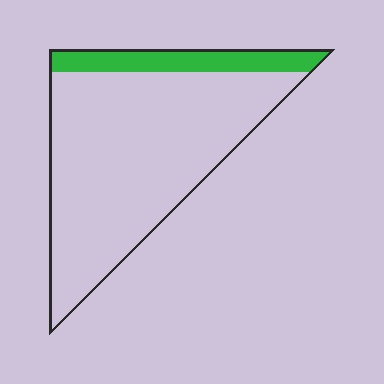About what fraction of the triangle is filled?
About one sixth (1/6).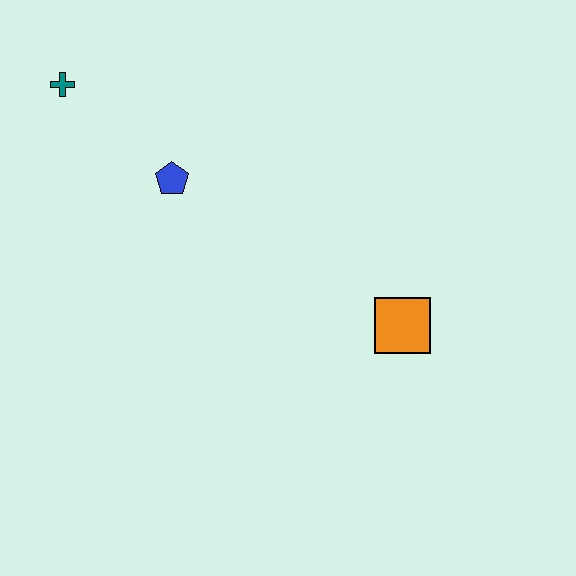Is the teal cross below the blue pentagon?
No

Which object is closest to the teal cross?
The blue pentagon is closest to the teal cross.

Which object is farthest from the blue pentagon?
The orange square is farthest from the blue pentagon.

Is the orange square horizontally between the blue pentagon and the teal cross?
No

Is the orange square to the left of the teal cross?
No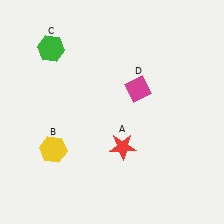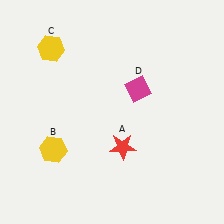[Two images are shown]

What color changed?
The hexagon (C) changed from green in Image 1 to yellow in Image 2.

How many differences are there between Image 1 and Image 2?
There is 1 difference between the two images.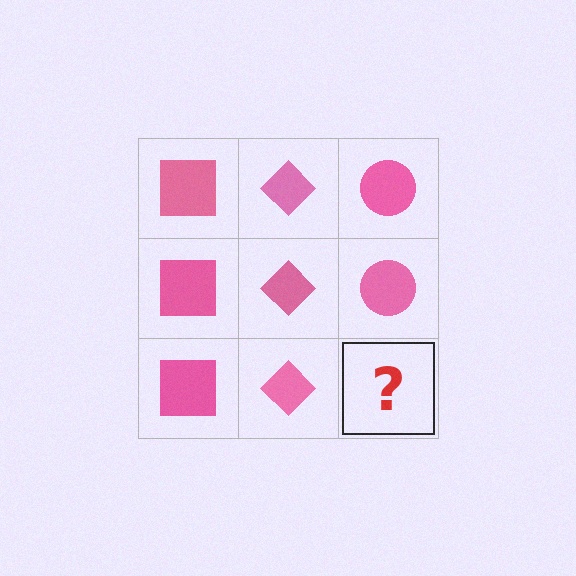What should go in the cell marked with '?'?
The missing cell should contain a pink circle.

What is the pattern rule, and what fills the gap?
The rule is that each column has a consistent shape. The gap should be filled with a pink circle.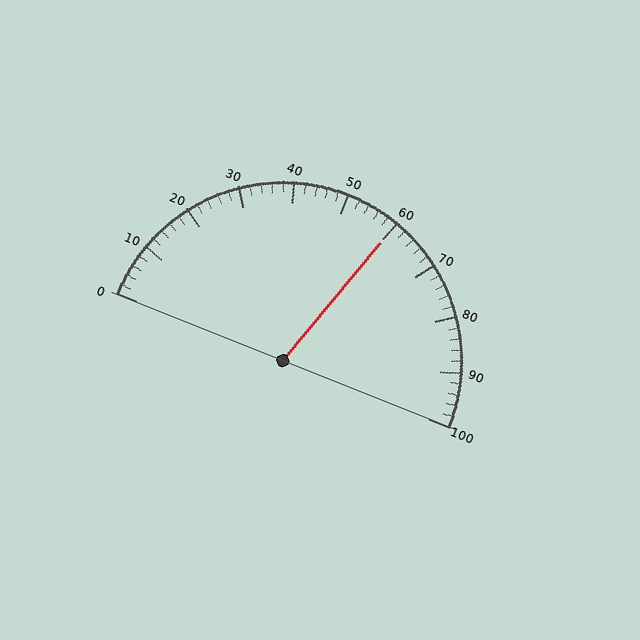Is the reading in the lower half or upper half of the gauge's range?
The reading is in the upper half of the range (0 to 100).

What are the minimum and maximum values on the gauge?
The gauge ranges from 0 to 100.